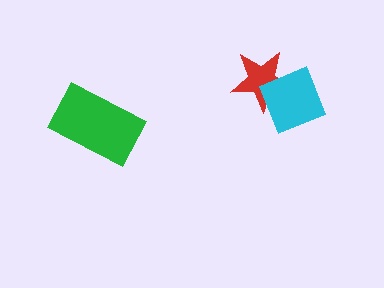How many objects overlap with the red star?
1 object overlaps with the red star.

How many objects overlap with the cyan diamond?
1 object overlaps with the cyan diamond.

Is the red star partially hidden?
Yes, it is partially covered by another shape.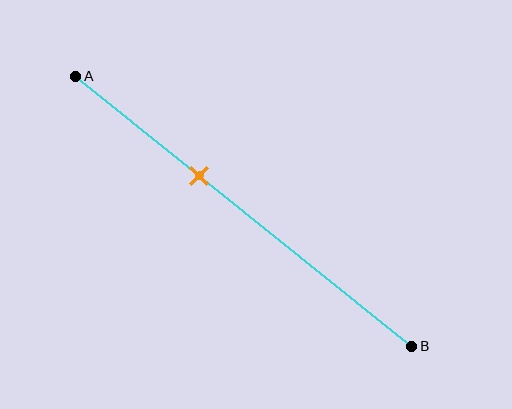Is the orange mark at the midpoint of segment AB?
No, the mark is at about 35% from A, not at the 50% midpoint.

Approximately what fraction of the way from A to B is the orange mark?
The orange mark is approximately 35% of the way from A to B.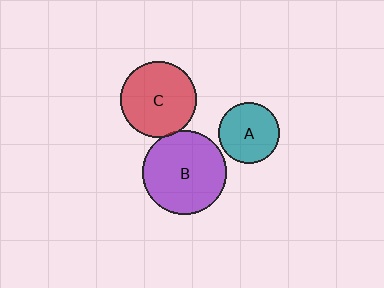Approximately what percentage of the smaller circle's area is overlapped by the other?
Approximately 5%.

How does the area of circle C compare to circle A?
Approximately 1.5 times.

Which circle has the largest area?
Circle B (purple).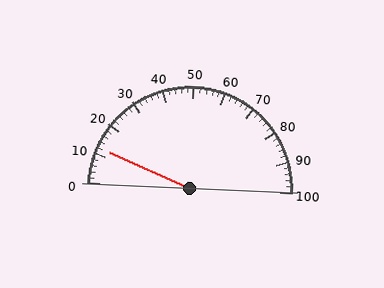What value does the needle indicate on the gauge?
The needle indicates approximately 12.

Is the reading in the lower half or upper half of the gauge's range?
The reading is in the lower half of the range (0 to 100).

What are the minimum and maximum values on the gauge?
The gauge ranges from 0 to 100.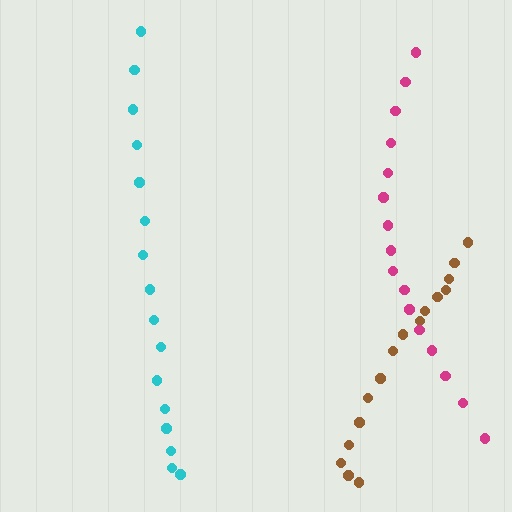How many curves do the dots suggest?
There are 3 distinct paths.